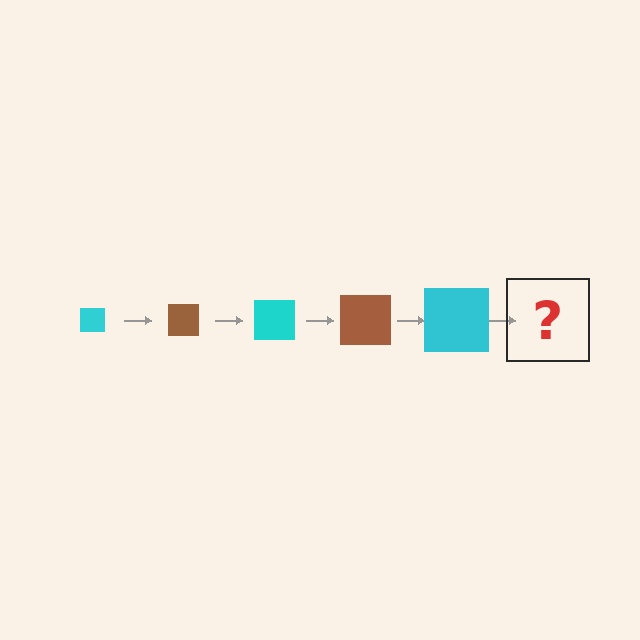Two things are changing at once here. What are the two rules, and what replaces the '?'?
The two rules are that the square grows larger each step and the color cycles through cyan and brown. The '?' should be a brown square, larger than the previous one.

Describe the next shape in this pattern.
It should be a brown square, larger than the previous one.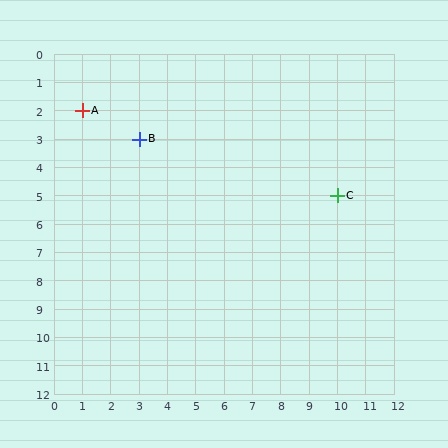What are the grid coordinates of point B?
Point B is at grid coordinates (3, 3).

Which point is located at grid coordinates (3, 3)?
Point B is at (3, 3).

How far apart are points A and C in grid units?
Points A and C are 9 columns and 3 rows apart (about 9.5 grid units diagonally).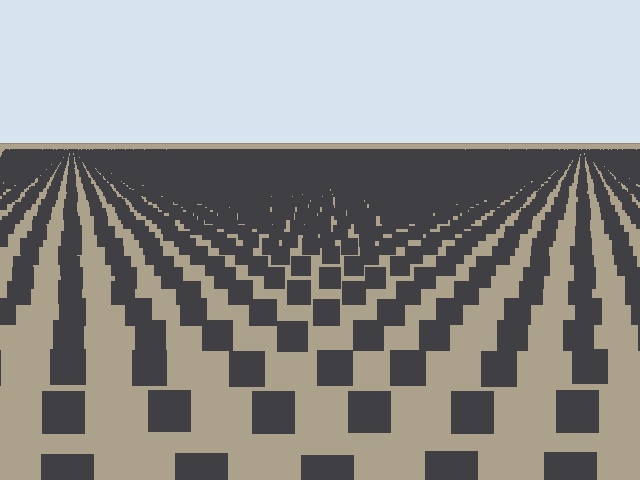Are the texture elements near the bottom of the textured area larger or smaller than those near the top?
Larger. Near the bottom, elements are closer to the viewer and appear at a bigger on-screen size.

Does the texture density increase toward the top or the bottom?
Density increases toward the top.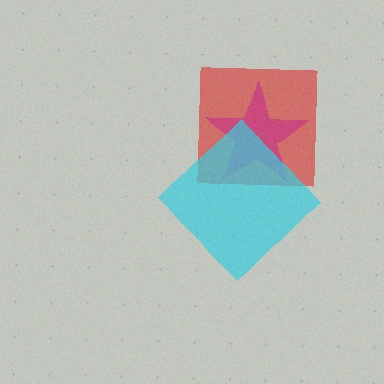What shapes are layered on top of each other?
The layered shapes are: a red square, a magenta star, a cyan diamond.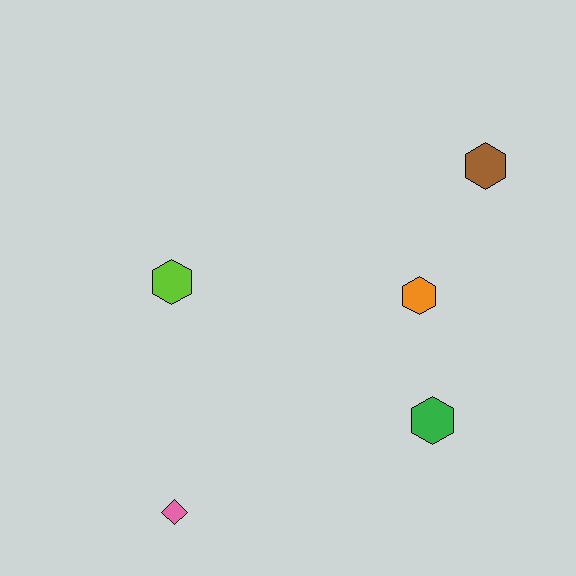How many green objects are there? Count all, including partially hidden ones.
There is 1 green object.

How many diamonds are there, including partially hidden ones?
There is 1 diamond.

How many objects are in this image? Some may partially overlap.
There are 5 objects.